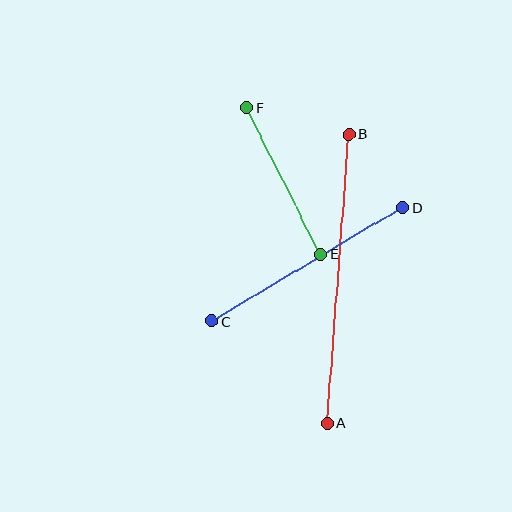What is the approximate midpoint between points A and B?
The midpoint is at approximately (338, 279) pixels.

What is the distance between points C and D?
The distance is approximately 221 pixels.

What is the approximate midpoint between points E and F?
The midpoint is at approximately (284, 181) pixels.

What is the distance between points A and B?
The distance is approximately 289 pixels.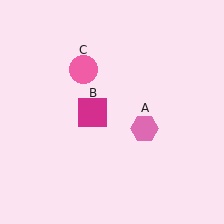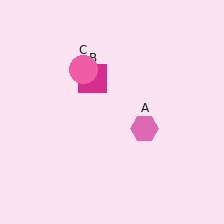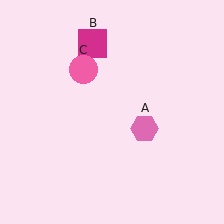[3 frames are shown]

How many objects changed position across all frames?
1 object changed position: magenta square (object B).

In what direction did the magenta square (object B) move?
The magenta square (object B) moved up.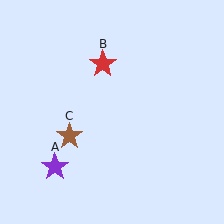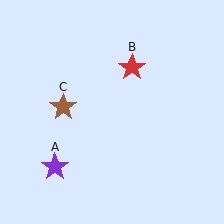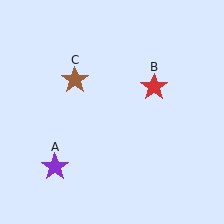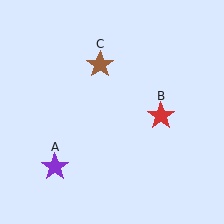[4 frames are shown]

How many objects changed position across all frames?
2 objects changed position: red star (object B), brown star (object C).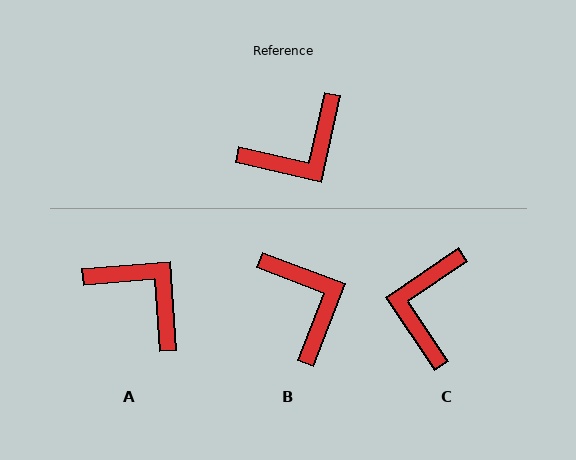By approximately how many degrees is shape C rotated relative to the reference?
Approximately 133 degrees clockwise.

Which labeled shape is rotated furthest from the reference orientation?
C, about 133 degrees away.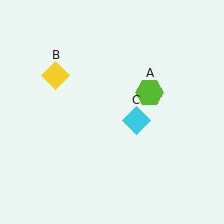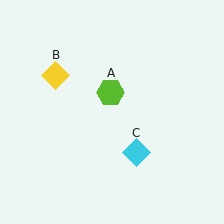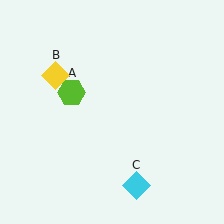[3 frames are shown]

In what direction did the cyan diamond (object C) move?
The cyan diamond (object C) moved down.